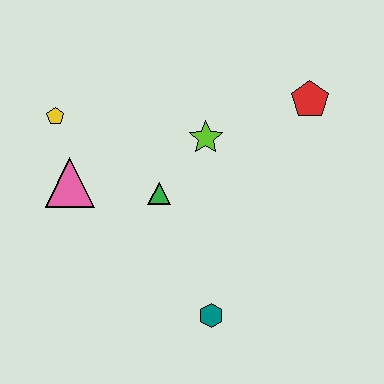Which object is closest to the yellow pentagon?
The pink triangle is closest to the yellow pentagon.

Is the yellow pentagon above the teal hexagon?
Yes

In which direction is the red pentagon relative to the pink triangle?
The red pentagon is to the right of the pink triangle.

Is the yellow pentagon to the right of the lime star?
No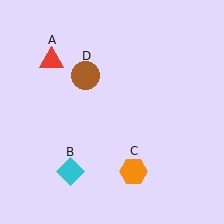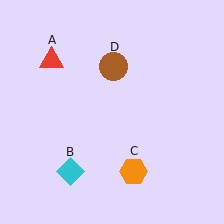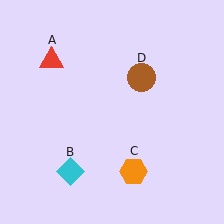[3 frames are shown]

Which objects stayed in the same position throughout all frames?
Red triangle (object A) and cyan diamond (object B) and orange hexagon (object C) remained stationary.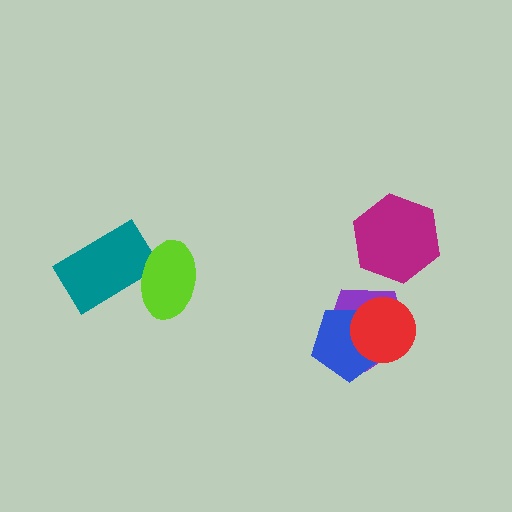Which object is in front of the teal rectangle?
The lime ellipse is in front of the teal rectangle.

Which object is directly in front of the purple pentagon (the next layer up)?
The blue pentagon is directly in front of the purple pentagon.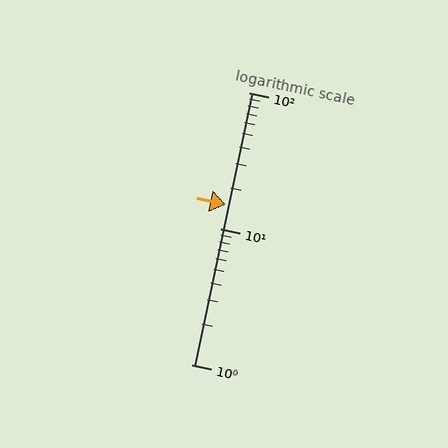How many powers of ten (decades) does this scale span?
The scale spans 2 decades, from 1 to 100.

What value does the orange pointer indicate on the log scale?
The pointer indicates approximately 15.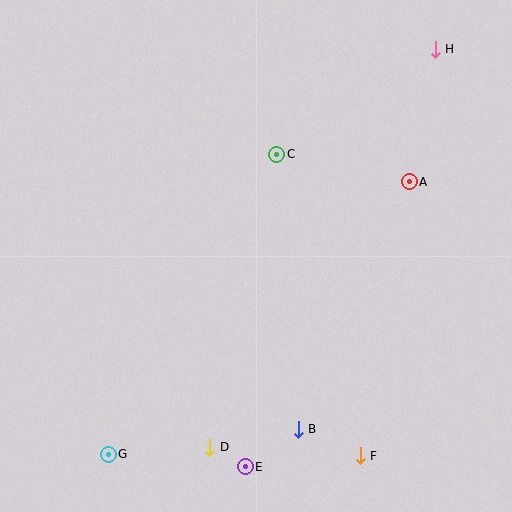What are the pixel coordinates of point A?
Point A is at (409, 182).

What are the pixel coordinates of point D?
Point D is at (210, 447).